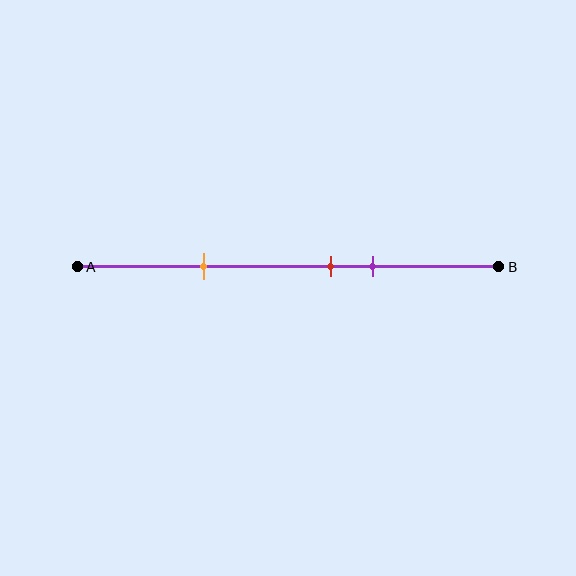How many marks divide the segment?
There are 3 marks dividing the segment.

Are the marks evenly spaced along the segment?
No, the marks are not evenly spaced.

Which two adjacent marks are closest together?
The red and purple marks are the closest adjacent pair.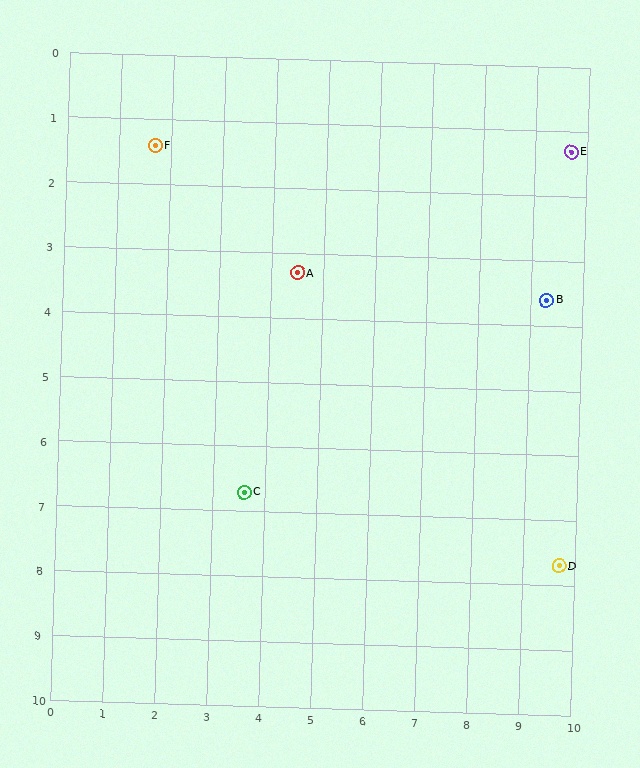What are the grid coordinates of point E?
Point E is at approximately (9.7, 1.3).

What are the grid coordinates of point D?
Point D is at approximately (9.7, 7.7).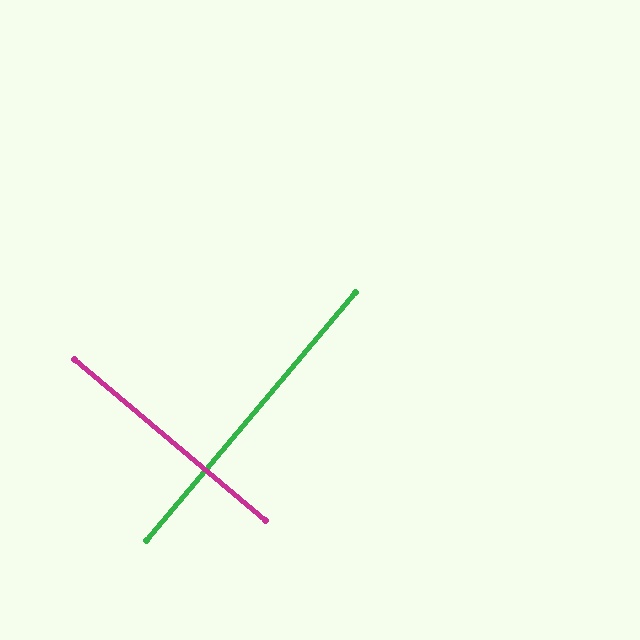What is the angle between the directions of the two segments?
Approximately 90 degrees.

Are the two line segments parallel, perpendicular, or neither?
Perpendicular — they meet at approximately 90°.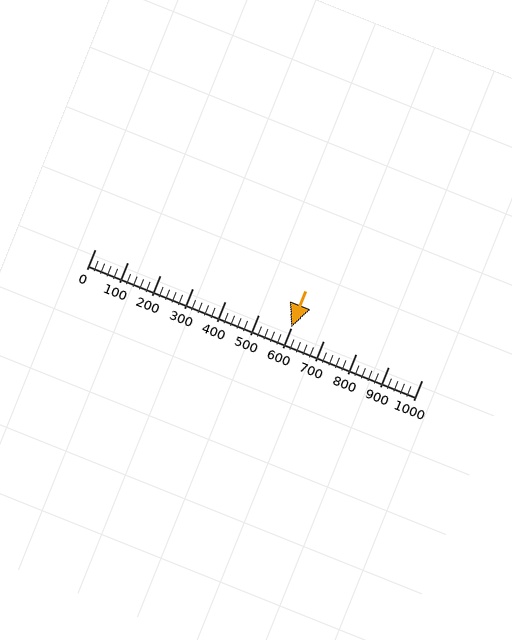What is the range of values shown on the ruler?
The ruler shows values from 0 to 1000.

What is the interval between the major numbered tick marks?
The major tick marks are spaced 100 units apart.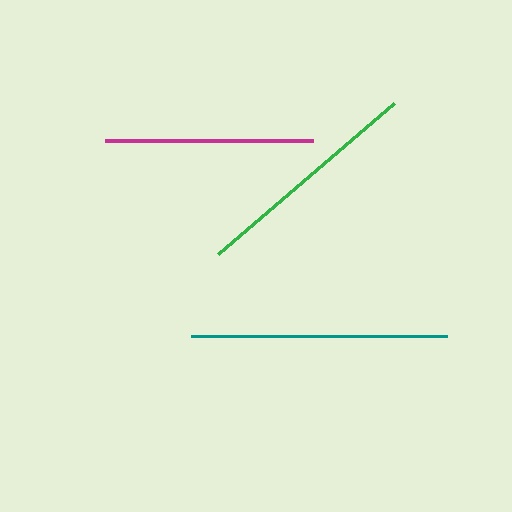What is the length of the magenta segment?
The magenta segment is approximately 208 pixels long.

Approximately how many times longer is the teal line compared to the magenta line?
The teal line is approximately 1.2 times the length of the magenta line.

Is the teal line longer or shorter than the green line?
The teal line is longer than the green line.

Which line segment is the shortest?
The magenta line is the shortest at approximately 208 pixels.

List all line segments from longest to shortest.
From longest to shortest: teal, green, magenta.